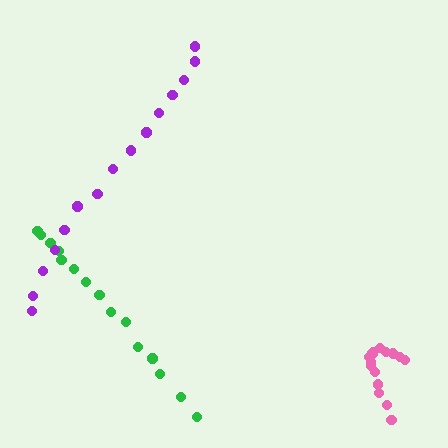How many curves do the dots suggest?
There are 3 distinct paths.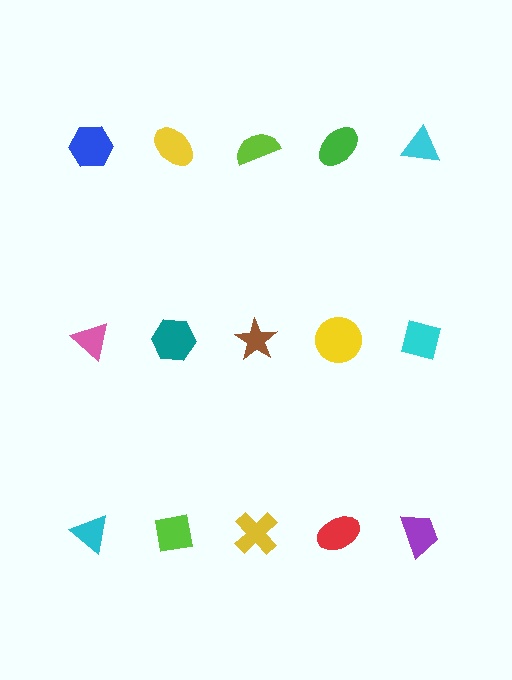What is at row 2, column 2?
A teal hexagon.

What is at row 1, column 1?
A blue hexagon.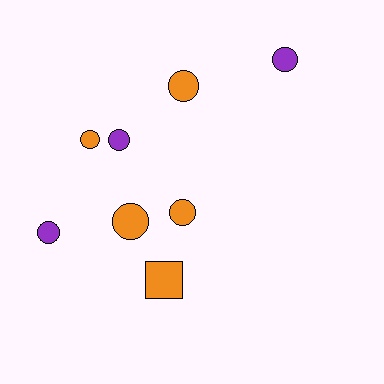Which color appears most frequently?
Orange, with 5 objects.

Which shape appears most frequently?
Circle, with 7 objects.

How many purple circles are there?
There are 3 purple circles.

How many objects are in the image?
There are 8 objects.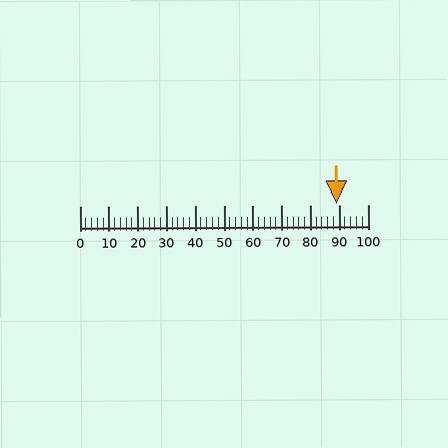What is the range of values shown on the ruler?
The ruler shows values from 0 to 100.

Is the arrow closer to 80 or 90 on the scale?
The arrow is closer to 90.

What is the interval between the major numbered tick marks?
The major tick marks are spaced 10 units apart.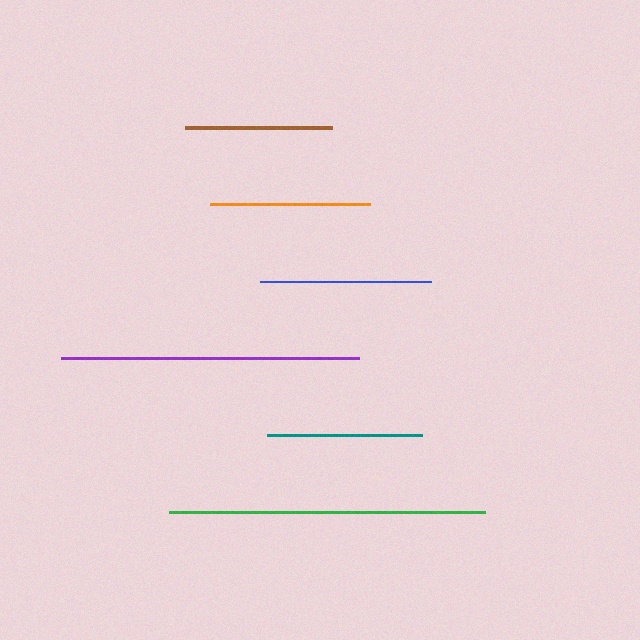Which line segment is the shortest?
The brown line is the shortest at approximately 147 pixels.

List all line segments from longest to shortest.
From longest to shortest: green, purple, blue, orange, teal, brown.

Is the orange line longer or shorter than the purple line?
The purple line is longer than the orange line.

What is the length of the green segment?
The green segment is approximately 316 pixels long.